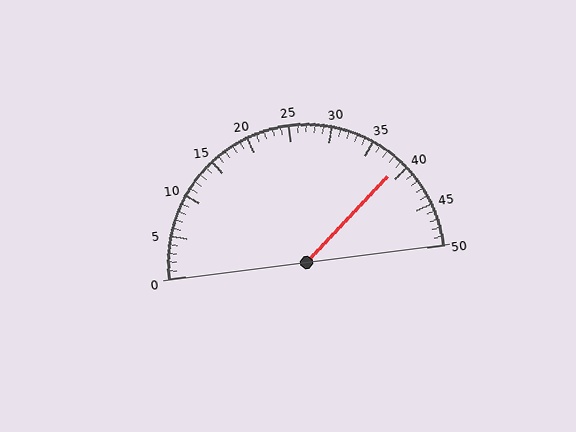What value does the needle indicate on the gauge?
The needle indicates approximately 39.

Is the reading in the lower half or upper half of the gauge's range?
The reading is in the upper half of the range (0 to 50).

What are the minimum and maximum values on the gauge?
The gauge ranges from 0 to 50.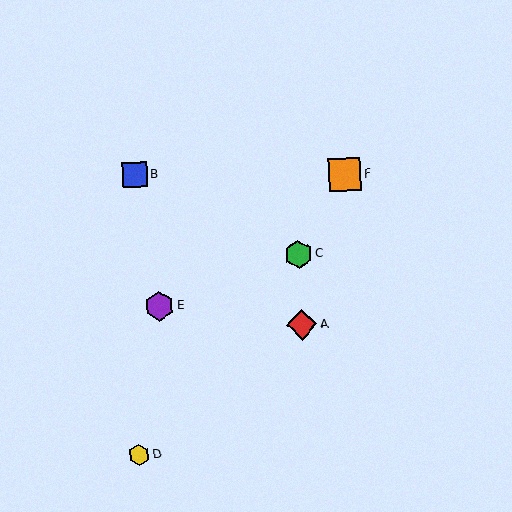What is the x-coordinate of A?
Object A is at x≈302.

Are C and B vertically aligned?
No, C is at x≈298 and B is at x≈135.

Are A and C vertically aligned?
Yes, both are at x≈302.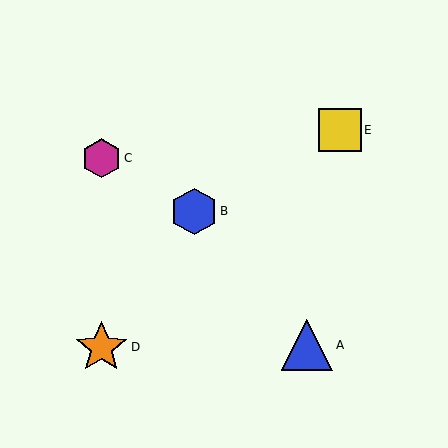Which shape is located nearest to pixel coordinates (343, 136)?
The yellow square (labeled E) at (340, 130) is nearest to that location.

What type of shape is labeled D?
Shape D is an orange star.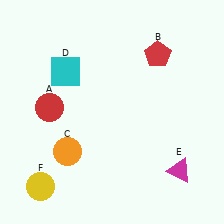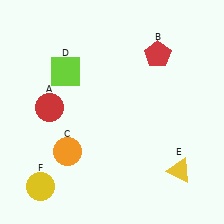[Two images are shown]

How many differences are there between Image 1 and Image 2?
There are 2 differences between the two images.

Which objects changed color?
D changed from cyan to lime. E changed from magenta to yellow.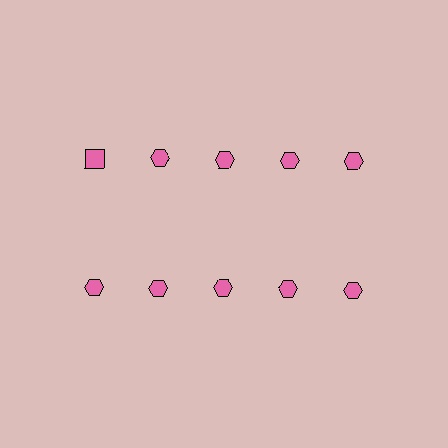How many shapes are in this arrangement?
There are 10 shapes arranged in a grid pattern.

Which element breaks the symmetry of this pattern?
The pink square in the top row, leftmost column breaks the symmetry. All other shapes are pink hexagons.